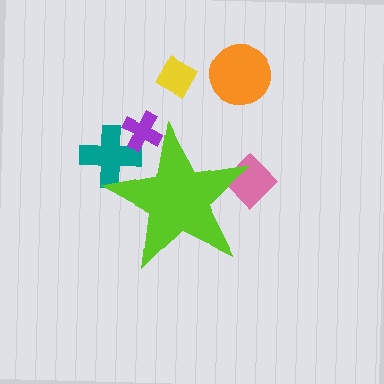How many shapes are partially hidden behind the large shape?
3 shapes are partially hidden.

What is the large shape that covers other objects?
A lime star.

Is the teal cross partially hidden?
Yes, the teal cross is partially hidden behind the lime star.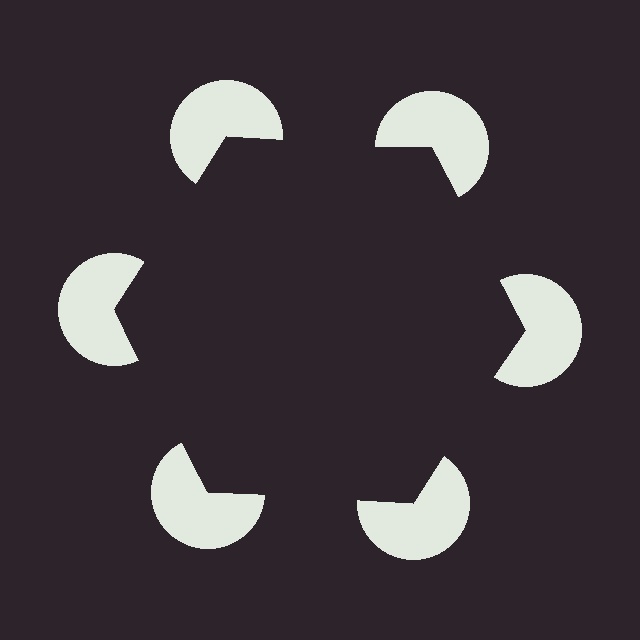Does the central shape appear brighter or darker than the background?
It typically appears slightly darker than the background, even though no actual brightness change is drawn.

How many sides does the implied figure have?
6 sides.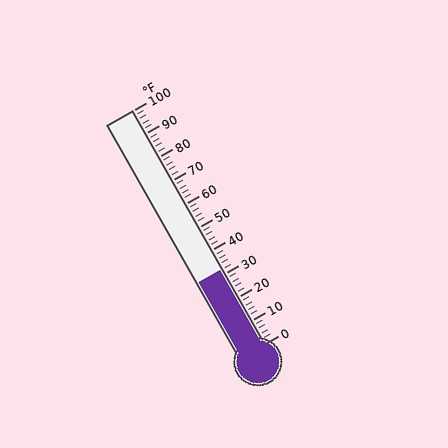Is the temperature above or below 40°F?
The temperature is below 40°F.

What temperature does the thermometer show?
The thermometer shows approximately 32°F.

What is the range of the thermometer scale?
The thermometer scale ranges from 0°F to 100°F.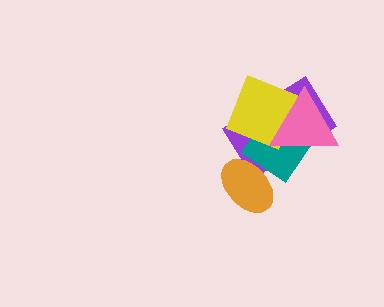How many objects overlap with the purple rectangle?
4 objects overlap with the purple rectangle.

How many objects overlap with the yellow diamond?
3 objects overlap with the yellow diamond.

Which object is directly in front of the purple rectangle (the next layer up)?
The teal diamond is directly in front of the purple rectangle.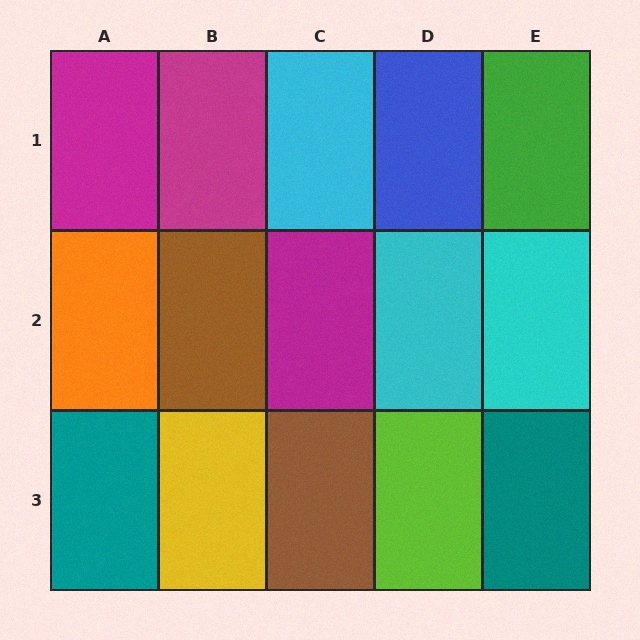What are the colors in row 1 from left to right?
Magenta, magenta, cyan, blue, green.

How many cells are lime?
1 cell is lime.